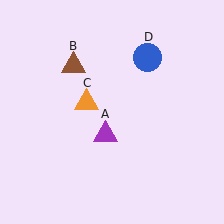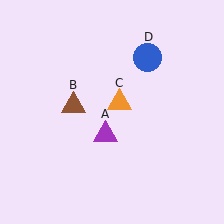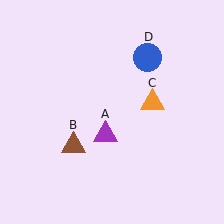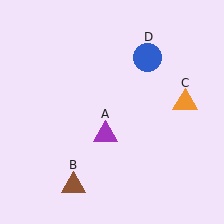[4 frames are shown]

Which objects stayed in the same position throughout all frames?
Purple triangle (object A) and blue circle (object D) remained stationary.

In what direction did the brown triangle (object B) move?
The brown triangle (object B) moved down.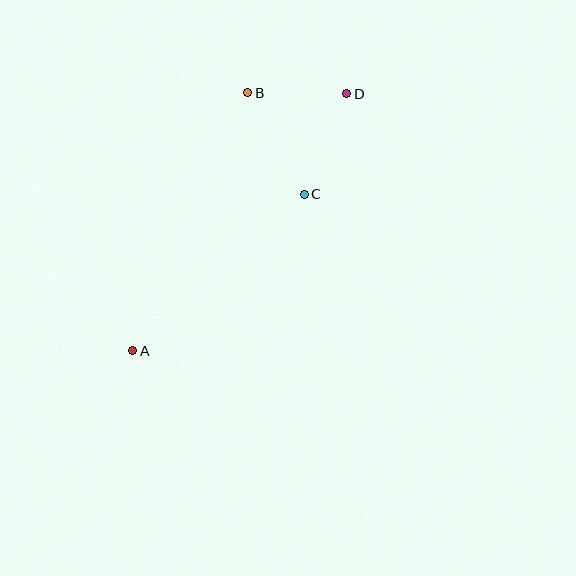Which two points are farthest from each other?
Points A and D are farthest from each other.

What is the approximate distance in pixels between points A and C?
The distance between A and C is approximately 232 pixels.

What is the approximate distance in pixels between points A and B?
The distance between A and B is approximately 282 pixels.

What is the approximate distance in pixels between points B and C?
The distance between B and C is approximately 116 pixels.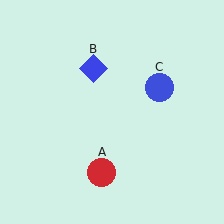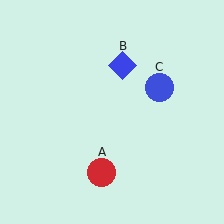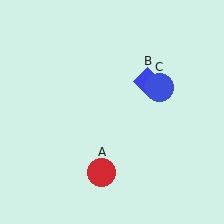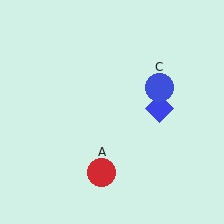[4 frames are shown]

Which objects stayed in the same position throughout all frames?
Red circle (object A) and blue circle (object C) remained stationary.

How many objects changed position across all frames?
1 object changed position: blue diamond (object B).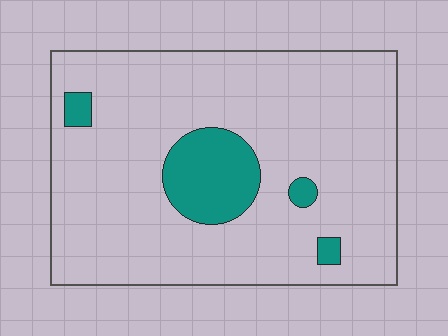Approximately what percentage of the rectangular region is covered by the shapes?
Approximately 10%.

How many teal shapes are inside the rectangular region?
4.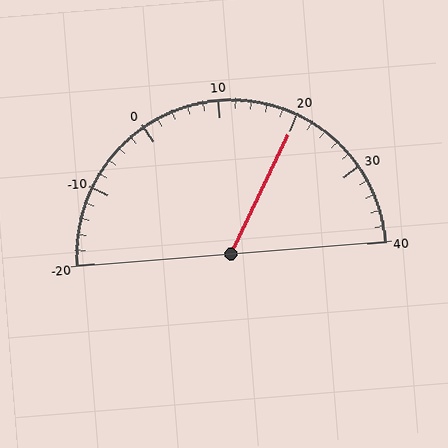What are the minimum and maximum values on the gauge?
The gauge ranges from -20 to 40.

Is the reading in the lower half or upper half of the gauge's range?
The reading is in the upper half of the range (-20 to 40).